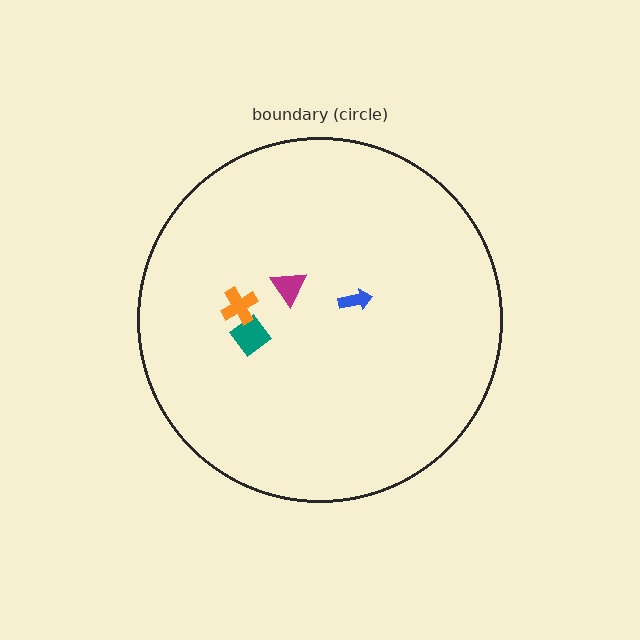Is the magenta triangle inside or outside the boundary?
Inside.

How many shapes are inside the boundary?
4 inside, 0 outside.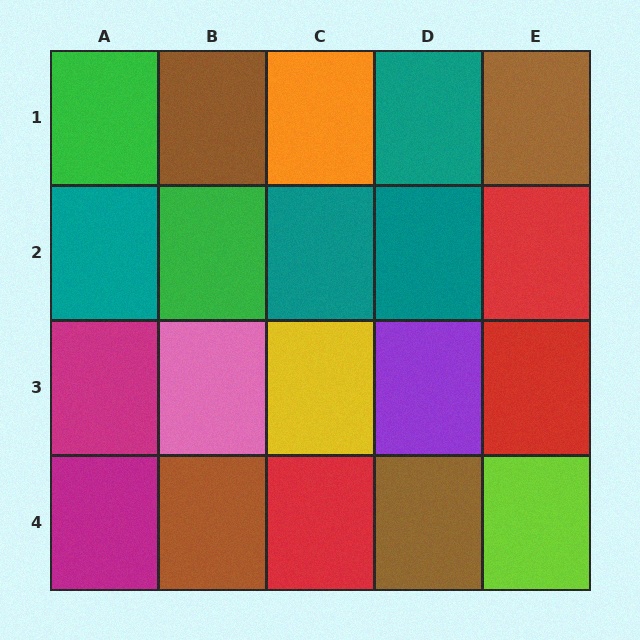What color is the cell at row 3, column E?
Red.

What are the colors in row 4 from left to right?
Magenta, brown, red, brown, lime.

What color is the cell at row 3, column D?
Purple.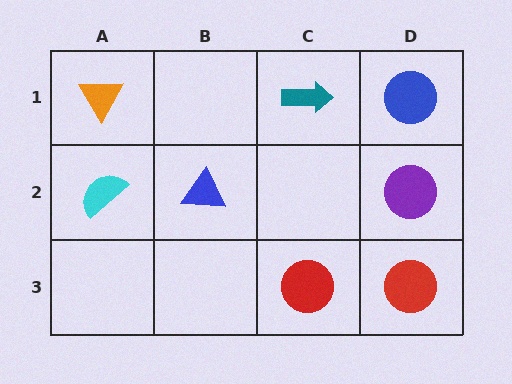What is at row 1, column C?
A teal arrow.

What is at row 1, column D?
A blue circle.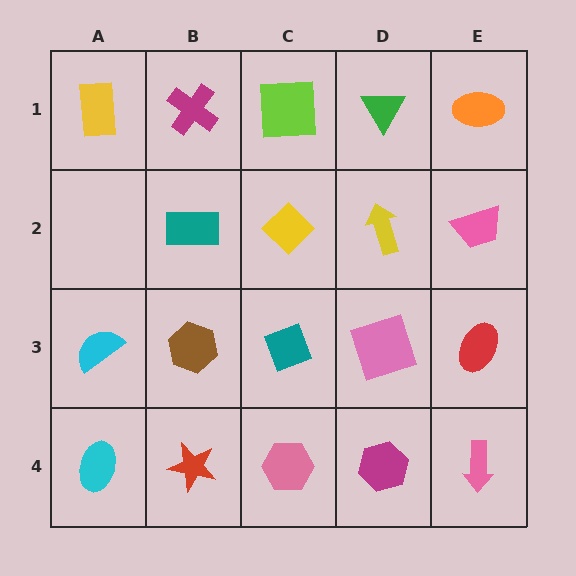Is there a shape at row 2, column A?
No, that cell is empty.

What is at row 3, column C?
A teal diamond.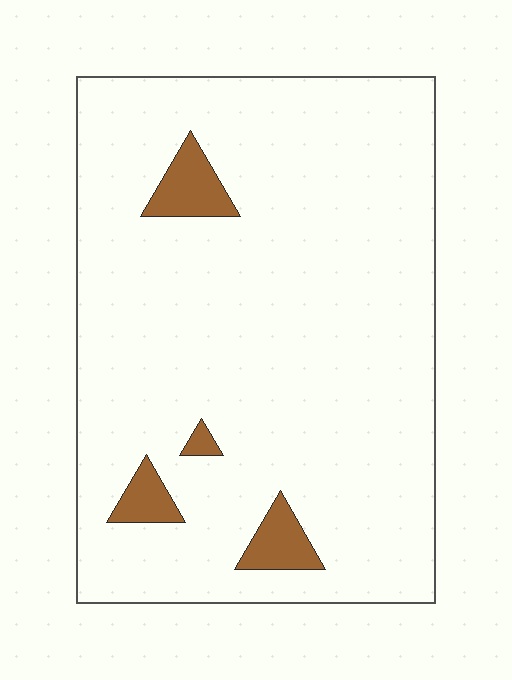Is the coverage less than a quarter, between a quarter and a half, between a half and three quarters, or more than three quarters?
Less than a quarter.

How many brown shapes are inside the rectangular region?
4.